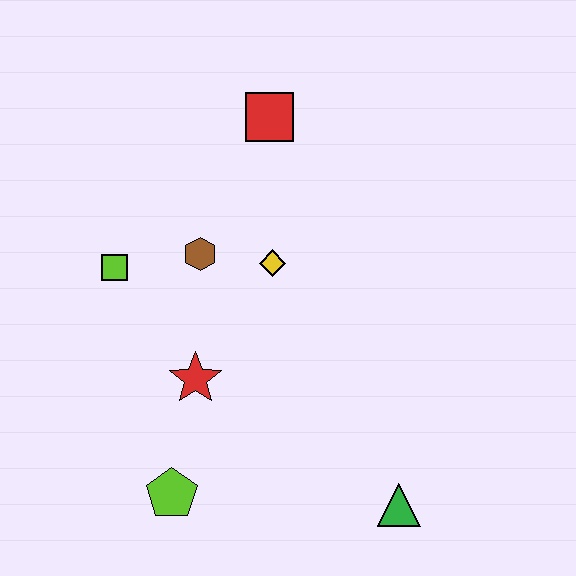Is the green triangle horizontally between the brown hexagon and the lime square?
No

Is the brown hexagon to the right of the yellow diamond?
No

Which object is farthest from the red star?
The red square is farthest from the red star.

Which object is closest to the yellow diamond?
The brown hexagon is closest to the yellow diamond.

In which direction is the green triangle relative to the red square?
The green triangle is below the red square.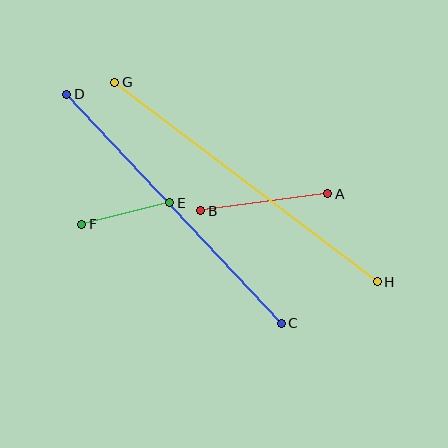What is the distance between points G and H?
The distance is approximately 329 pixels.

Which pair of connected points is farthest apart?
Points G and H are farthest apart.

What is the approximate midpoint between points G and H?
The midpoint is at approximately (246, 182) pixels.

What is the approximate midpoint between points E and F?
The midpoint is at approximately (126, 214) pixels.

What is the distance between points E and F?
The distance is approximately 91 pixels.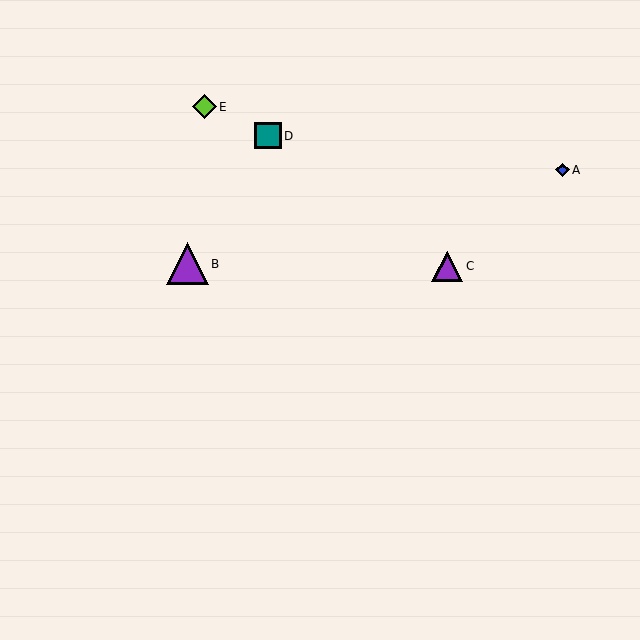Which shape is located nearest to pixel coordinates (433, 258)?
The purple triangle (labeled C) at (447, 266) is nearest to that location.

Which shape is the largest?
The purple triangle (labeled B) is the largest.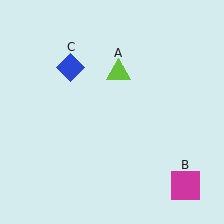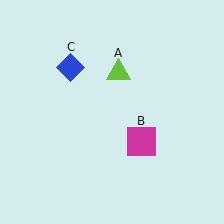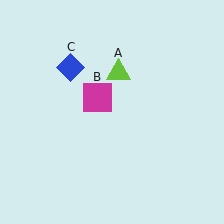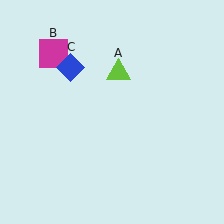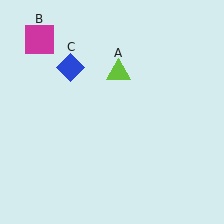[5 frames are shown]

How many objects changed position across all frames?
1 object changed position: magenta square (object B).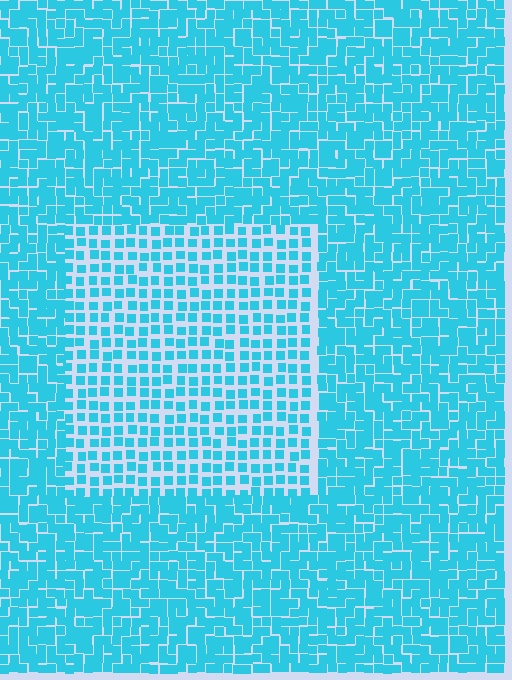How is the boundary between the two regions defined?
The boundary is defined by a change in element density (approximately 1.8x ratio). All elements are the same color, size, and shape.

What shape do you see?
I see a rectangle.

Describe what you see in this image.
The image contains small cyan elements arranged at two different densities. A rectangle-shaped region is visible where the elements are less densely packed than the surrounding area.